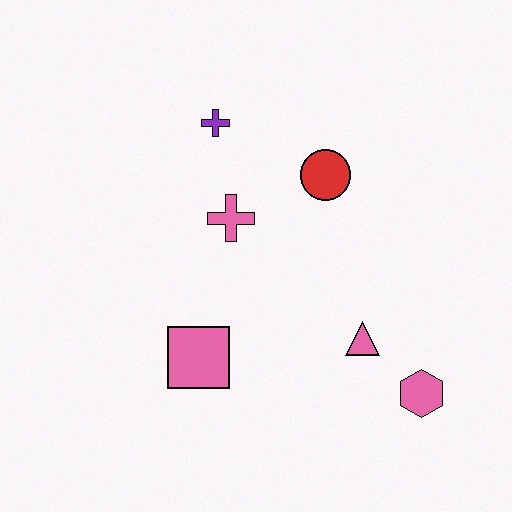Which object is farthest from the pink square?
The purple cross is farthest from the pink square.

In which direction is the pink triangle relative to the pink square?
The pink triangle is to the right of the pink square.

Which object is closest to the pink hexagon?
The pink triangle is closest to the pink hexagon.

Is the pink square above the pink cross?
No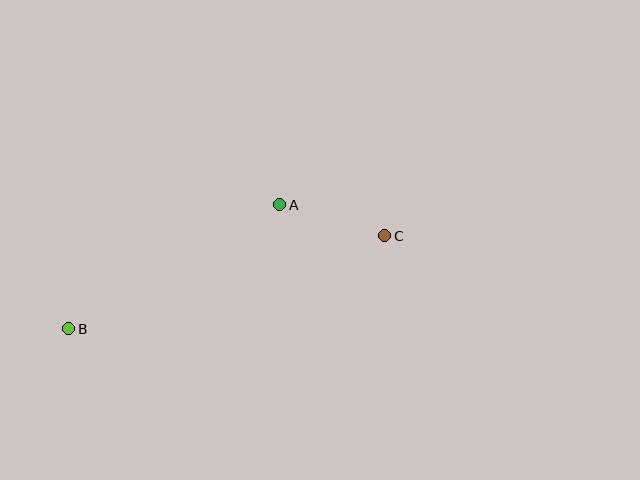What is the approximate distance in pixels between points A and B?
The distance between A and B is approximately 245 pixels.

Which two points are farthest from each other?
Points B and C are farthest from each other.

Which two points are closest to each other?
Points A and C are closest to each other.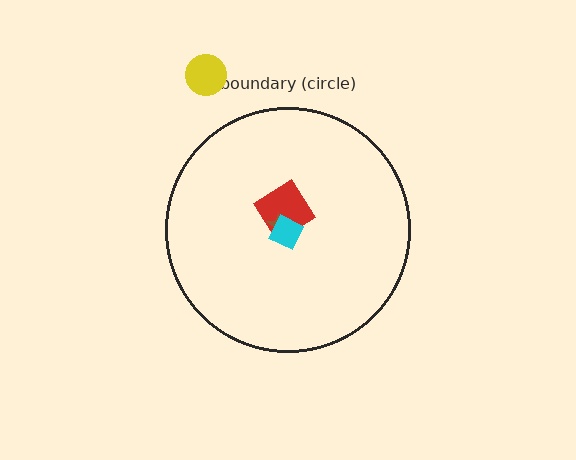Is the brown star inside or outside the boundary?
Inside.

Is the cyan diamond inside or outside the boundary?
Inside.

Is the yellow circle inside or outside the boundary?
Outside.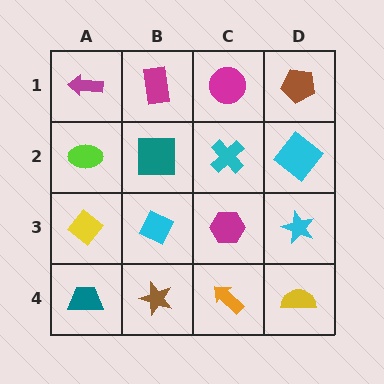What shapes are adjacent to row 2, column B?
A magenta rectangle (row 1, column B), a cyan diamond (row 3, column B), a lime ellipse (row 2, column A), a cyan cross (row 2, column C).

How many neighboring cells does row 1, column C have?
3.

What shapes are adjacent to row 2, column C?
A magenta circle (row 1, column C), a magenta hexagon (row 3, column C), a teal square (row 2, column B), a cyan diamond (row 2, column D).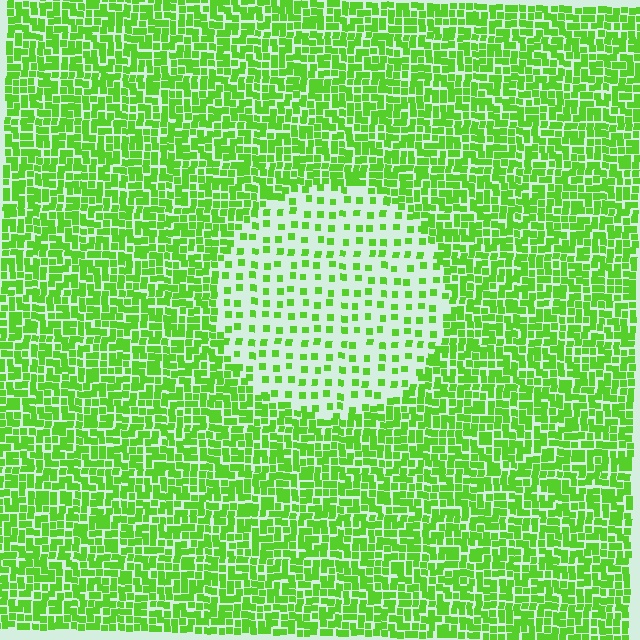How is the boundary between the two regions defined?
The boundary is defined by a change in element density (approximately 2.8x ratio). All elements are the same color, size, and shape.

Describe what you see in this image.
The image contains small lime elements arranged at two different densities. A circle-shaped region is visible where the elements are less densely packed than the surrounding area.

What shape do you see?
I see a circle.